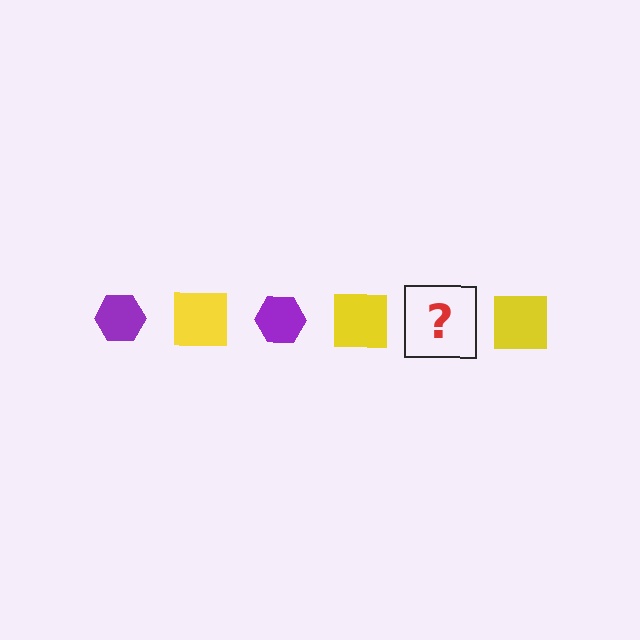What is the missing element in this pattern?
The missing element is a purple hexagon.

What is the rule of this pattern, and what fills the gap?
The rule is that the pattern alternates between purple hexagon and yellow square. The gap should be filled with a purple hexagon.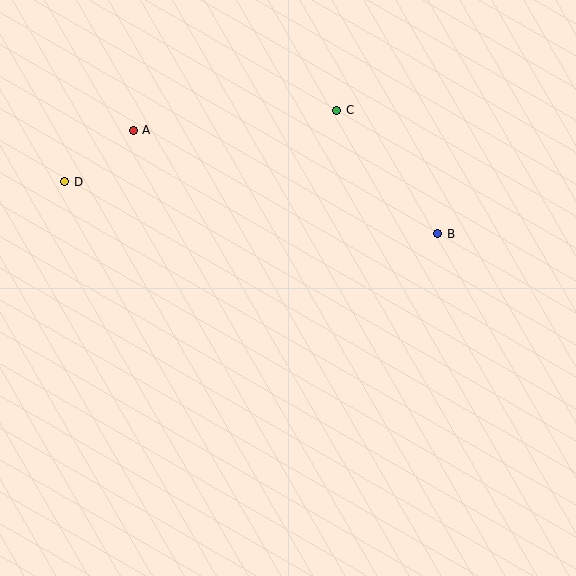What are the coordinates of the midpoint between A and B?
The midpoint between A and B is at (285, 182).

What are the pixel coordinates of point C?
Point C is at (337, 110).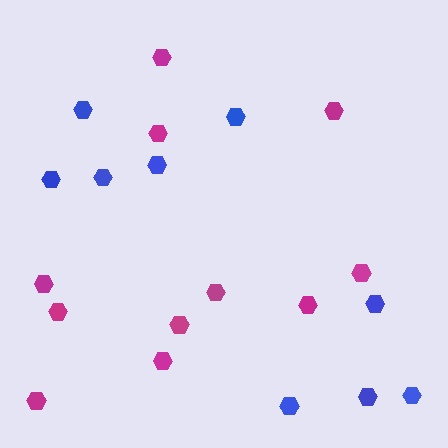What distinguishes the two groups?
There are 2 groups: one group of blue hexagons (9) and one group of magenta hexagons (11).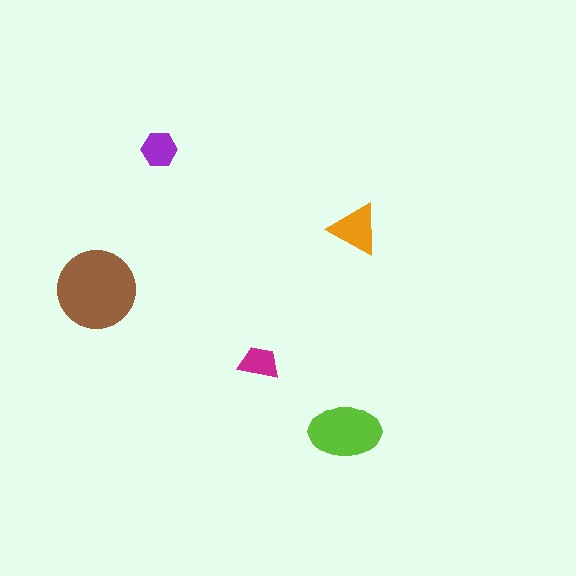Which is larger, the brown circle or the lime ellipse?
The brown circle.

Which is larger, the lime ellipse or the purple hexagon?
The lime ellipse.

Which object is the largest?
The brown circle.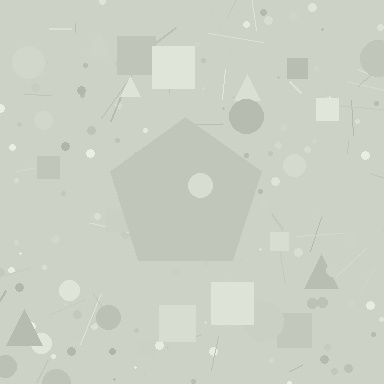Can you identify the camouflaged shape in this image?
The camouflaged shape is a pentagon.